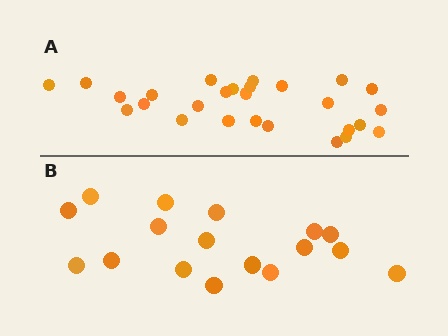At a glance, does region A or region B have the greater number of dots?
Region A (the top region) has more dots.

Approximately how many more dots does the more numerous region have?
Region A has roughly 10 or so more dots than region B.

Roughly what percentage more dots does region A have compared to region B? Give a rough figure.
About 60% more.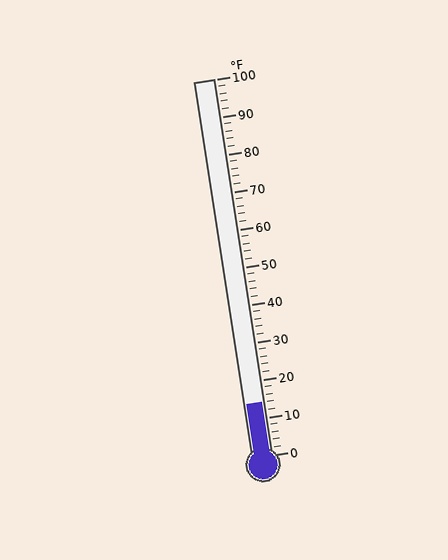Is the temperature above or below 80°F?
The temperature is below 80°F.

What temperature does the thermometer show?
The thermometer shows approximately 14°F.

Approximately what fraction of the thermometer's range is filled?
The thermometer is filled to approximately 15% of its range.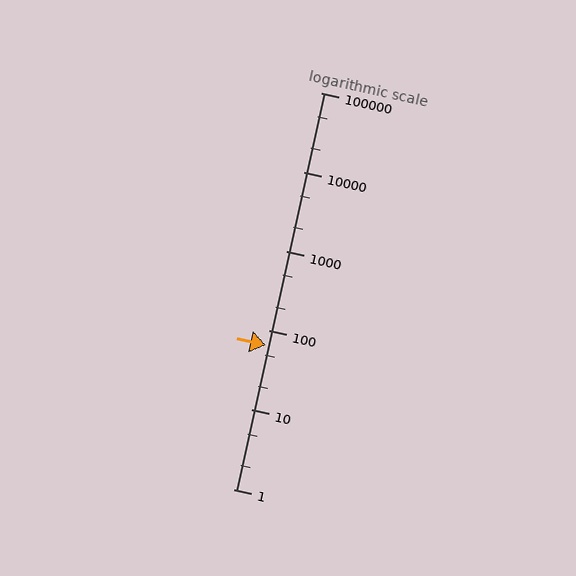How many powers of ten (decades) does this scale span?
The scale spans 5 decades, from 1 to 100000.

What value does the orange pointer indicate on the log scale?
The pointer indicates approximately 65.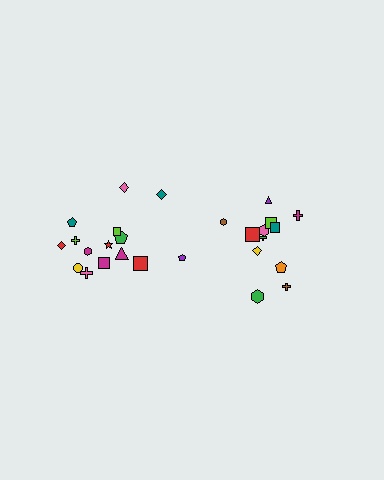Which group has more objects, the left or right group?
The left group.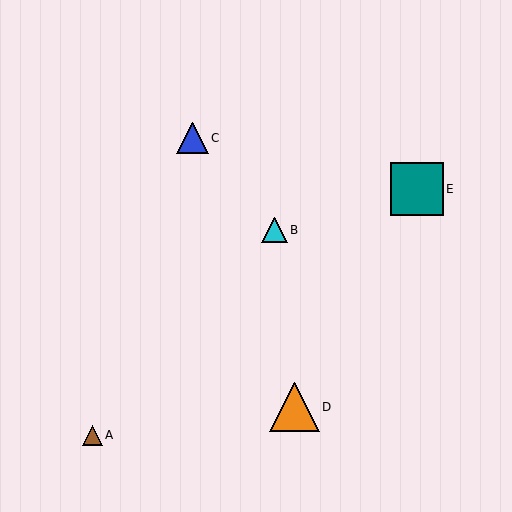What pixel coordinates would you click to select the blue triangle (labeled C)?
Click at (192, 138) to select the blue triangle C.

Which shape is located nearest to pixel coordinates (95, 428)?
The brown triangle (labeled A) at (92, 435) is nearest to that location.